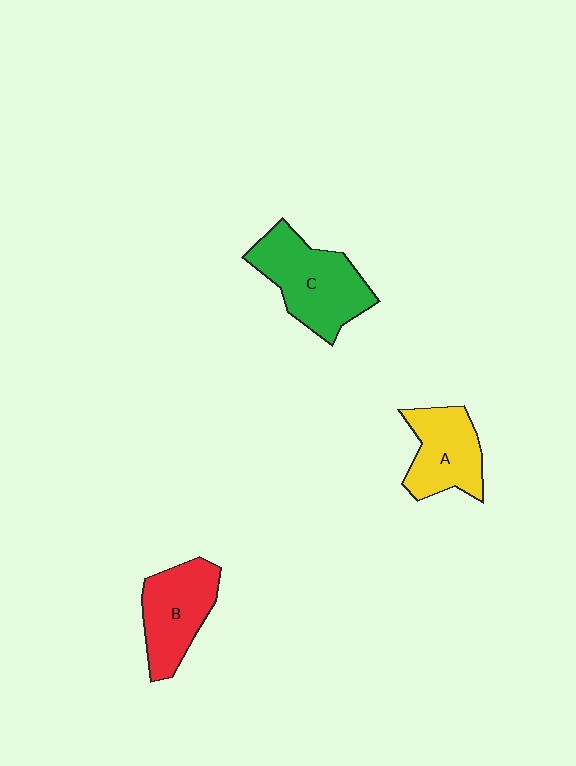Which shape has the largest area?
Shape C (green).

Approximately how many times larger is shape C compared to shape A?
Approximately 1.3 times.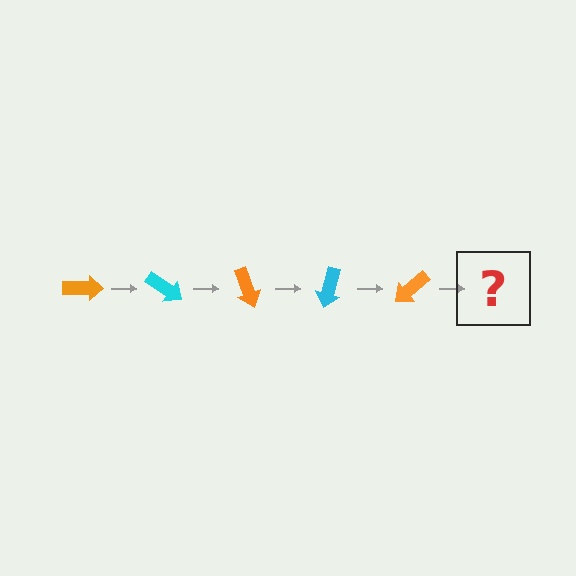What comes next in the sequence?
The next element should be a cyan arrow, rotated 175 degrees from the start.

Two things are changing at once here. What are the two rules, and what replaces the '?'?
The two rules are that it rotates 35 degrees each step and the color cycles through orange and cyan. The '?' should be a cyan arrow, rotated 175 degrees from the start.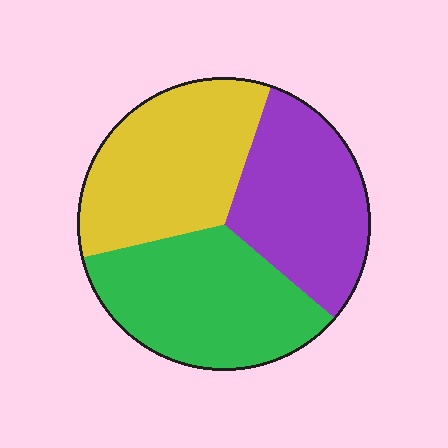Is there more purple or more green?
Green.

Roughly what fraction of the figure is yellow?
Yellow takes up about one third (1/3) of the figure.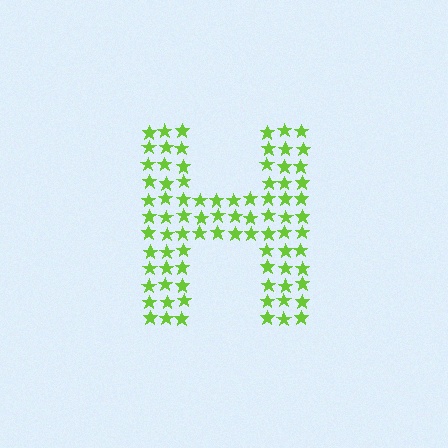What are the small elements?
The small elements are stars.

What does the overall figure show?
The overall figure shows the letter H.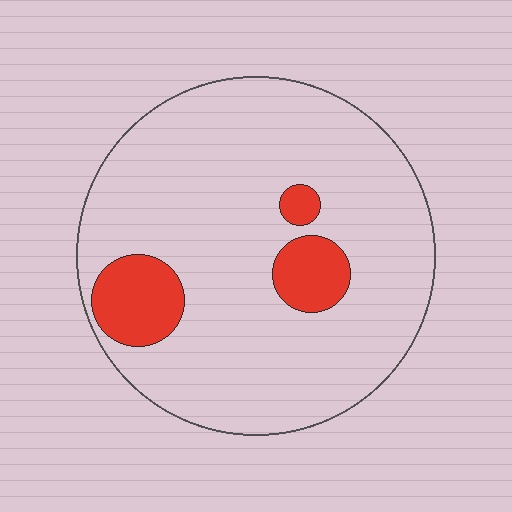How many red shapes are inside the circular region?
3.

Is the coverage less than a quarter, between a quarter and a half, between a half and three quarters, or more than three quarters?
Less than a quarter.